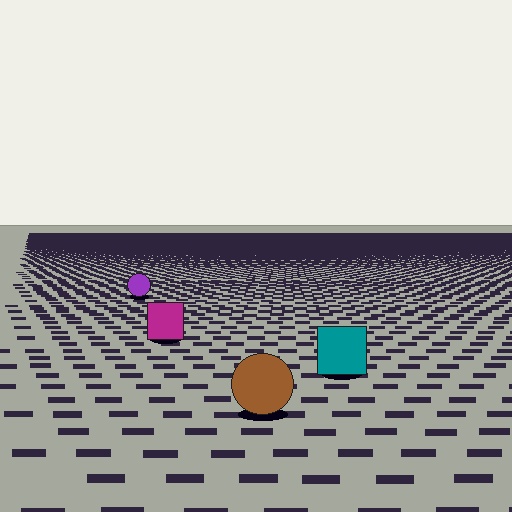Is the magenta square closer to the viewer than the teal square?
No. The teal square is closer — you can tell from the texture gradient: the ground texture is coarser near it.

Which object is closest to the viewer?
The brown circle is closest. The texture marks near it are larger and more spread out.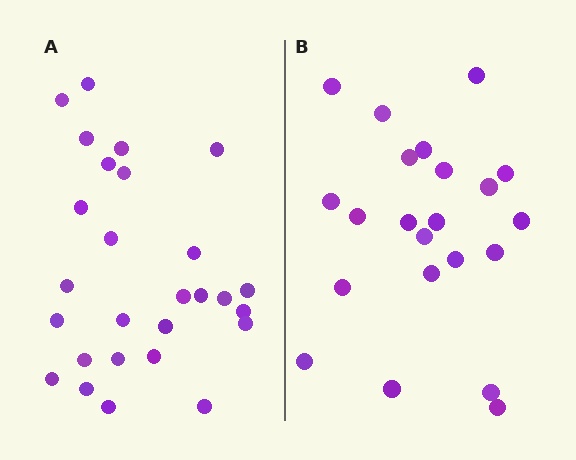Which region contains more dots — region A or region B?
Region A (the left region) has more dots.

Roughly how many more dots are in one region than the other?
Region A has about 5 more dots than region B.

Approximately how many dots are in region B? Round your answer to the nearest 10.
About 20 dots. (The exact count is 22, which rounds to 20.)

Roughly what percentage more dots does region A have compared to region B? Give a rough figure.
About 25% more.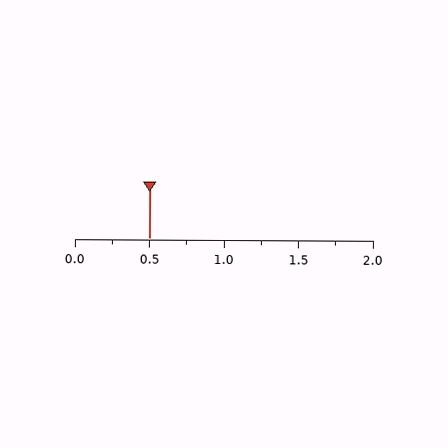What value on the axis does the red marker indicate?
The marker indicates approximately 0.5.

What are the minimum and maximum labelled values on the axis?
The axis runs from 0.0 to 2.0.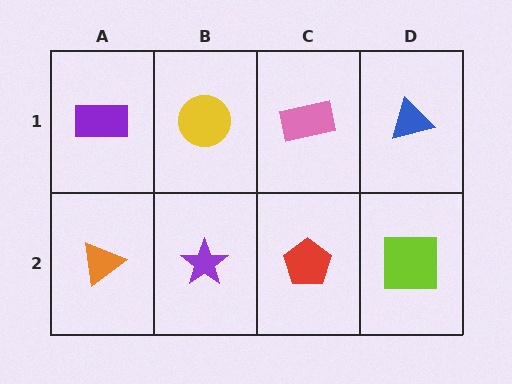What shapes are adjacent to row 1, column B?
A purple star (row 2, column B), a purple rectangle (row 1, column A), a pink rectangle (row 1, column C).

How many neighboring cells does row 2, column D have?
2.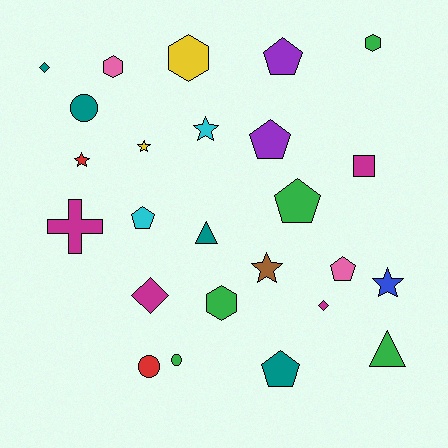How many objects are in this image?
There are 25 objects.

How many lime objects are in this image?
There are no lime objects.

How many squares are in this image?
There is 1 square.